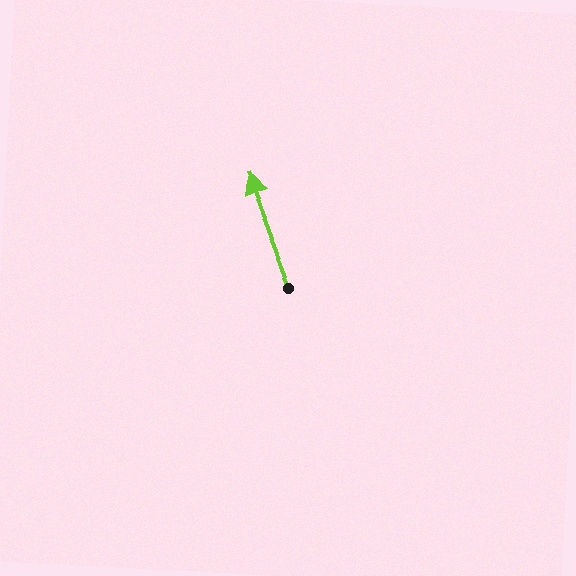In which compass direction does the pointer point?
North.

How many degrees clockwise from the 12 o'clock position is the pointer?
Approximately 339 degrees.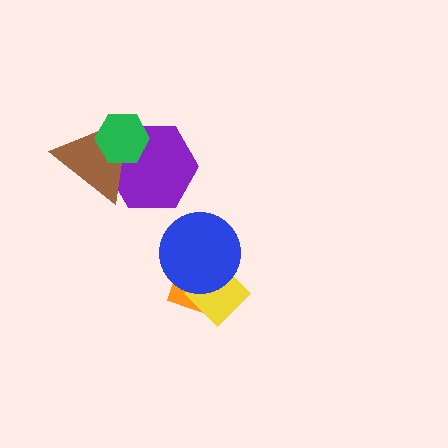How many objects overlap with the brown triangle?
2 objects overlap with the brown triangle.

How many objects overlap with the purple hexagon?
2 objects overlap with the purple hexagon.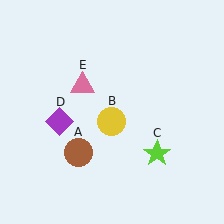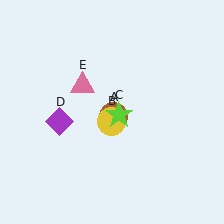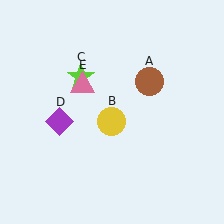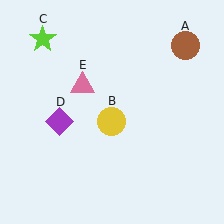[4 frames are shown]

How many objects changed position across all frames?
2 objects changed position: brown circle (object A), lime star (object C).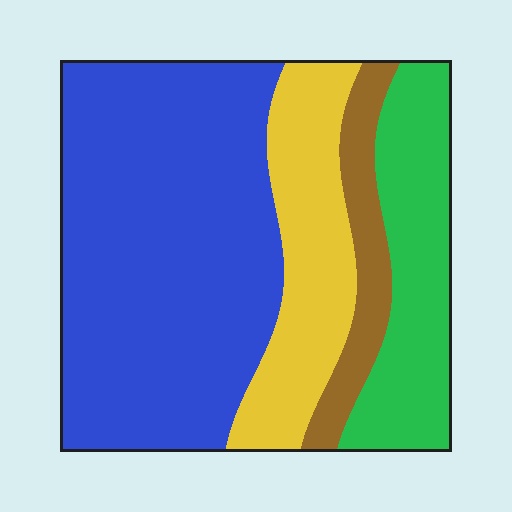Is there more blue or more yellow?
Blue.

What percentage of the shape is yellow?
Yellow covers 19% of the shape.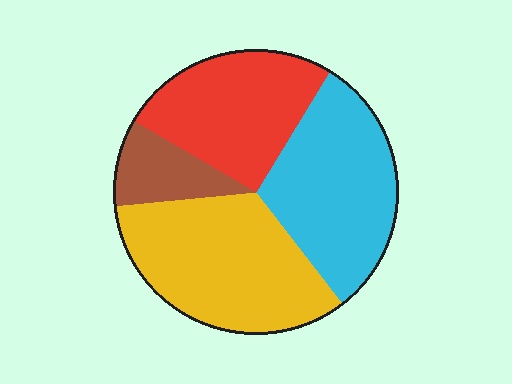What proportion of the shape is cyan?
Cyan covers roughly 30% of the shape.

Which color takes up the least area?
Brown, at roughly 10%.